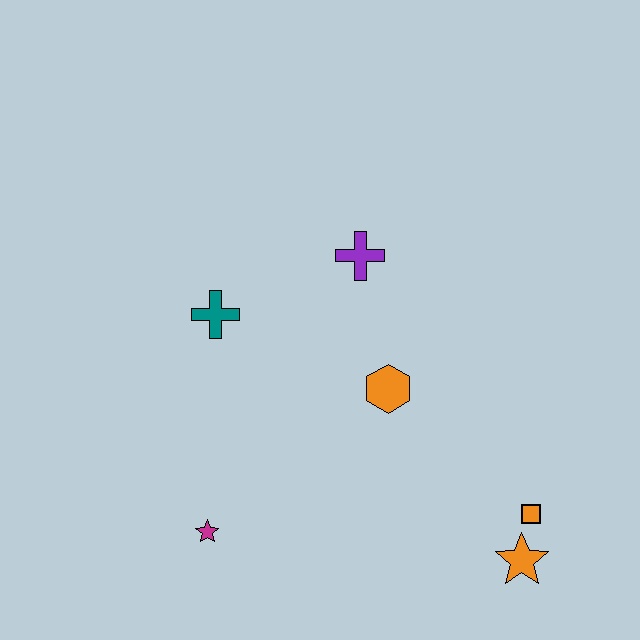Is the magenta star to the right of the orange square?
No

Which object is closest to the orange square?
The orange star is closest to the orange square.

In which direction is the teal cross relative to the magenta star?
The teal cross is above the magenta star.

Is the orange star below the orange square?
Yes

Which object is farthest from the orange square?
The teal cross is farthest from the orange square.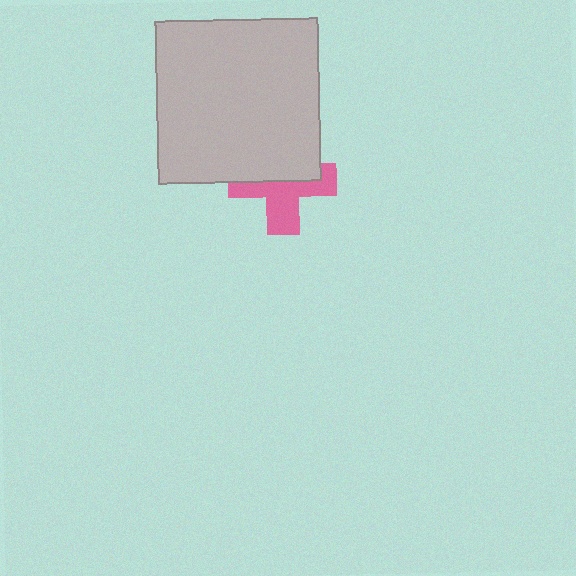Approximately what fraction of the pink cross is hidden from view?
Roughly 47% of the pink cross is hidden behind the light gray square.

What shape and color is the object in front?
The object in front is a light gray square.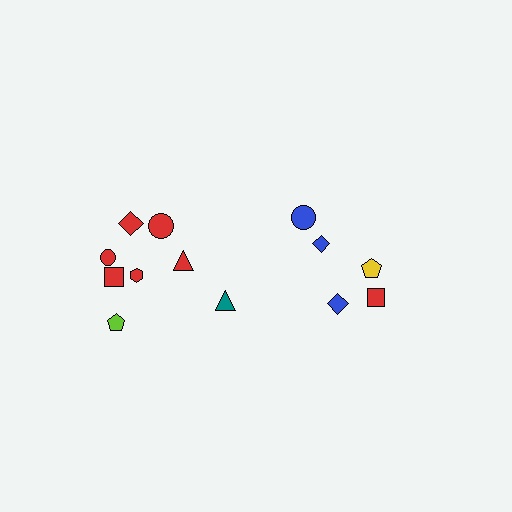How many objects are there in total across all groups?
There are 13 objects.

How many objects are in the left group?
There are 8 objects.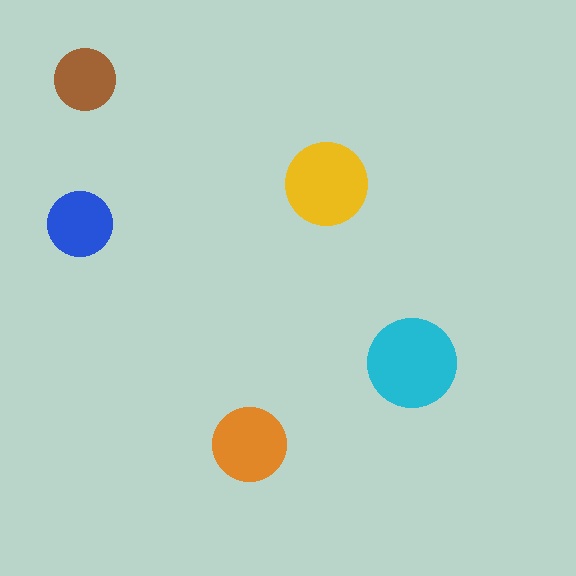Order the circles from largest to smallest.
the cyan one, the yellow one, the orange one, the blue one, the brown one.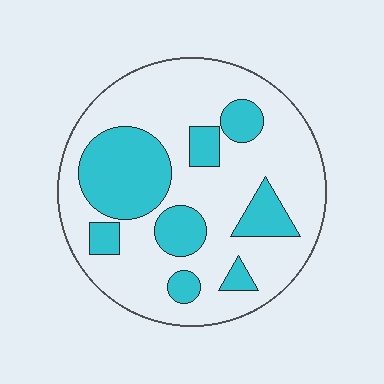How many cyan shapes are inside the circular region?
8.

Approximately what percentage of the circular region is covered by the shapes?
Approximately 30%.